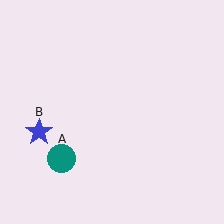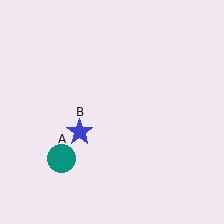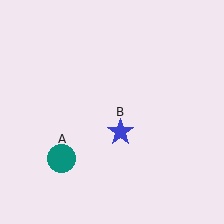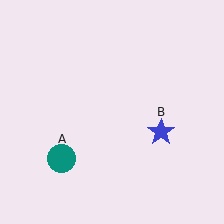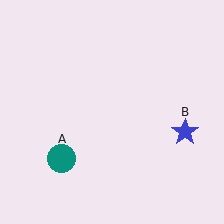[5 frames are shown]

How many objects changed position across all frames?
1 object changed position: blue star (object B).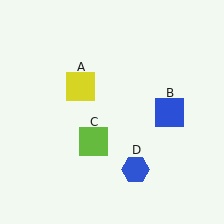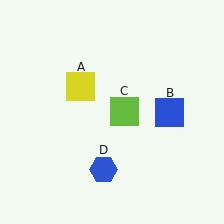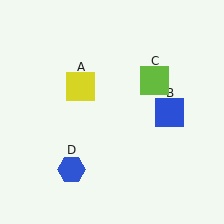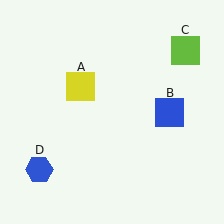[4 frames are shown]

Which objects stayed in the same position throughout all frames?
Yellow square (object A) and blue square (object B) remained stationary.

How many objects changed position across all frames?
2 objects changed position: lime square (object C), blue hexagon (object D).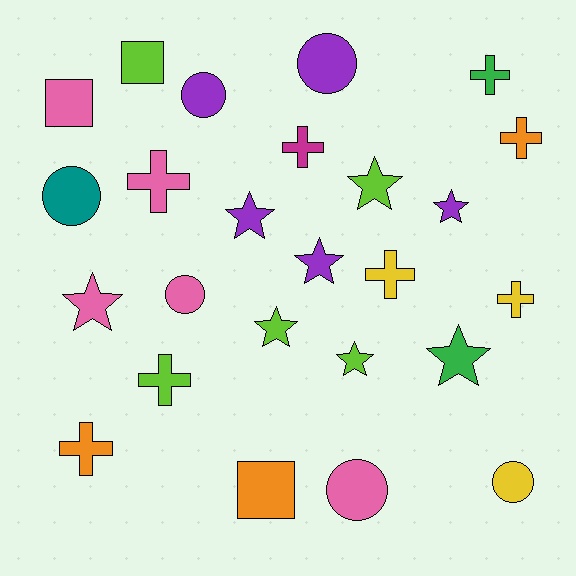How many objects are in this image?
There are 25 objects.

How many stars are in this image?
There are 8 stars.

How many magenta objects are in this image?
There is 1 magenta object.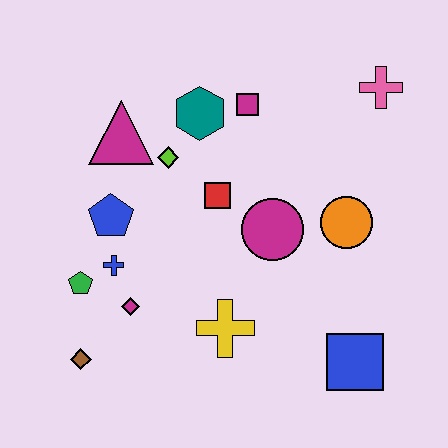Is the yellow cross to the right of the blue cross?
Yes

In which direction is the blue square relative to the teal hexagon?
The blue square is below the teal hexagon.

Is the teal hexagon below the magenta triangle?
No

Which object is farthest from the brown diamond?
The pink cross is farthest from the brown diamond.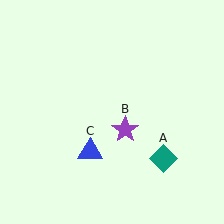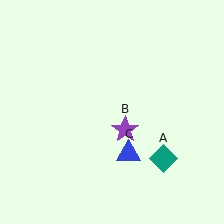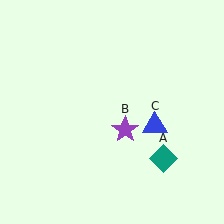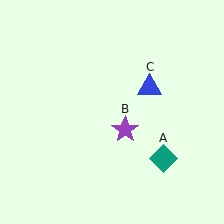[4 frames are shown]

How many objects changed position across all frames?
1 object changed position: blue triangle (object C).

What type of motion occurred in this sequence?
The blue triangle (object C) rotated counterclockwise around the center of the scene.